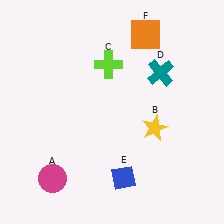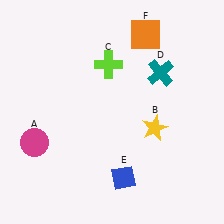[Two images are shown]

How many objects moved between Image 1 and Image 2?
1 object moved between the two images.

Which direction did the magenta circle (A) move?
The magenta circle (A) moved up.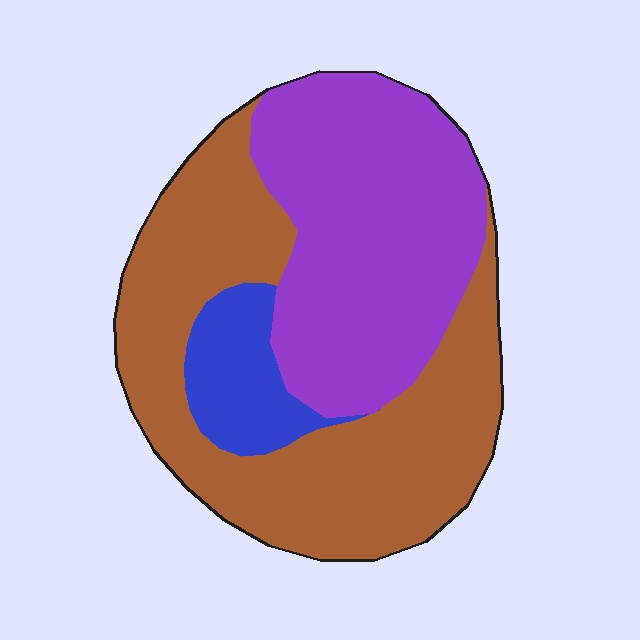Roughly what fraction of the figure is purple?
Purple takes up about two fifths (2/5) of the figure.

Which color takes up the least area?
Blue, at roughly 10%.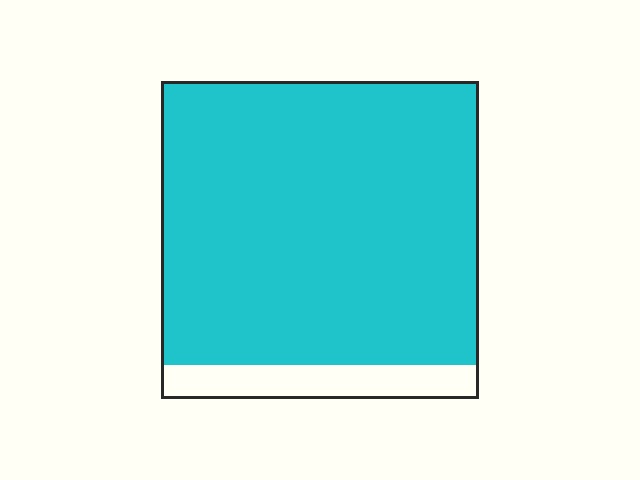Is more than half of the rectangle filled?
Yes.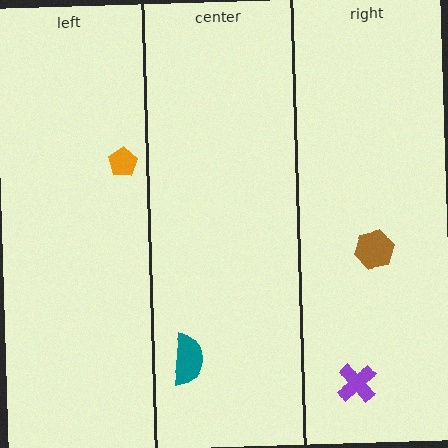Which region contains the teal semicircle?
The center region.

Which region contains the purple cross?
The right region.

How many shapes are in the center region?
1.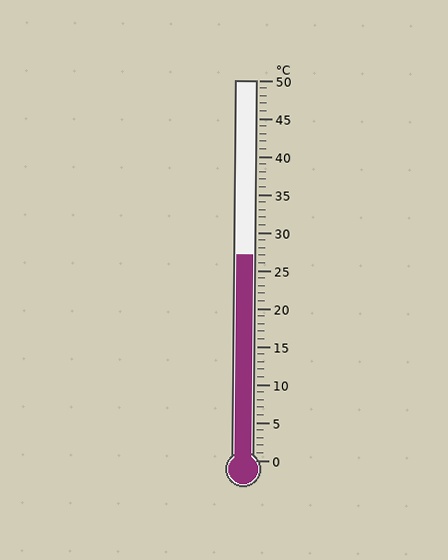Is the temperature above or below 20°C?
The temperature is above 20°C.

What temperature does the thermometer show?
The thermometer shows approximately 27°C.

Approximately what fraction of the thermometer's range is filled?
The thermometer is filled to approximately 55% of its range.